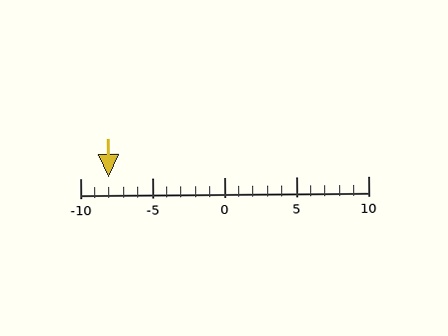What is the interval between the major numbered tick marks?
The major tick marks are spaced 5 units apart.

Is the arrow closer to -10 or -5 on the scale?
The arrow is closer to -10.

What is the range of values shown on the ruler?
The ruler shows values from -10 to 10.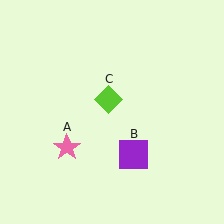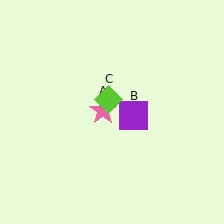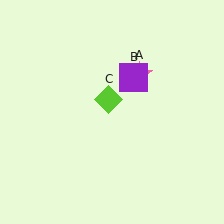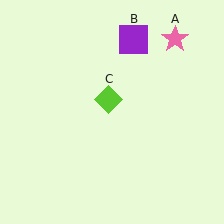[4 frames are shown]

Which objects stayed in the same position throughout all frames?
Lime diamond (object C) remained stationary.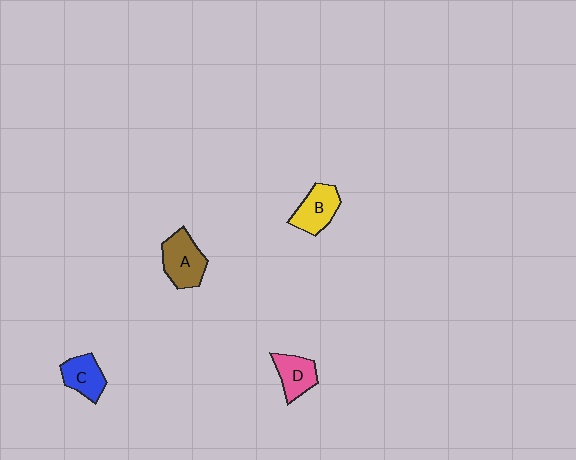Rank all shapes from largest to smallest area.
From largest to smallest: A (brown), B (yellow), D (pink), C (blue).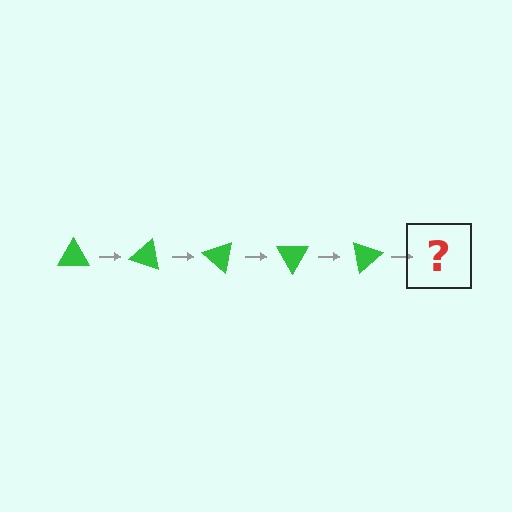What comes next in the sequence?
The next element should be a green triangle rotated 100 degrees.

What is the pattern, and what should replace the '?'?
The pattern is that the triangle rotates 20 degrees each step. The '?' should be a green triangle rotated 100 degrees.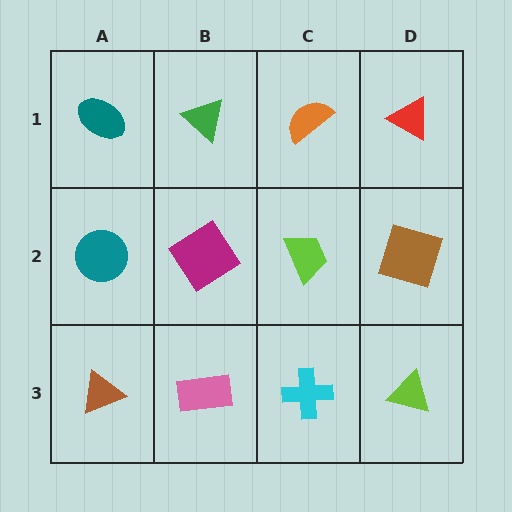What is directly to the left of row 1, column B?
A teal ellipse.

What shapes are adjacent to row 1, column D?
A brown square (row 2, column D), an orange semicircle (row 1, column C).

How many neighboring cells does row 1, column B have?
3.